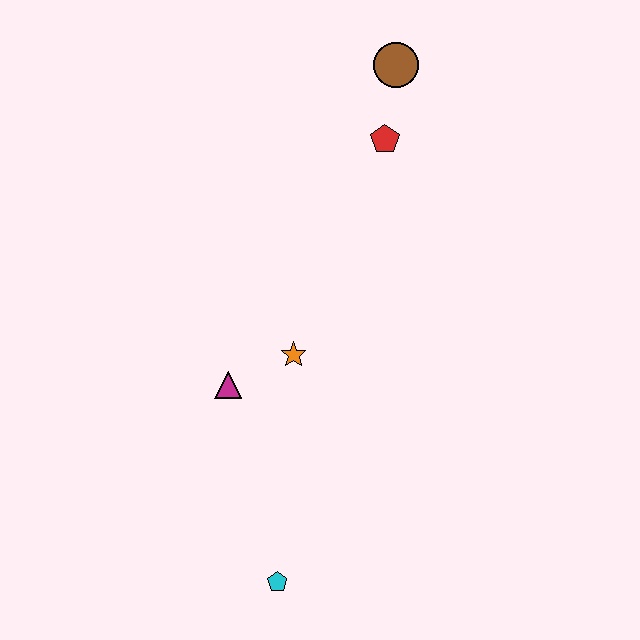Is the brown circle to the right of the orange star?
Yes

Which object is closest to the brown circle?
The red pentagon is closest to the brown circle.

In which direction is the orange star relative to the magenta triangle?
The orange star is to the right of the magenta triangle.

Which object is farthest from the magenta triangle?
The brown circle is farthest from the magenta triangle.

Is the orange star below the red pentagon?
Yes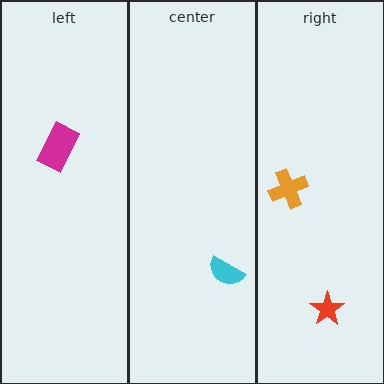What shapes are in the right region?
The orange cross, the red star.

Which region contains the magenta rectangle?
The left region.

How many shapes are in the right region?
2.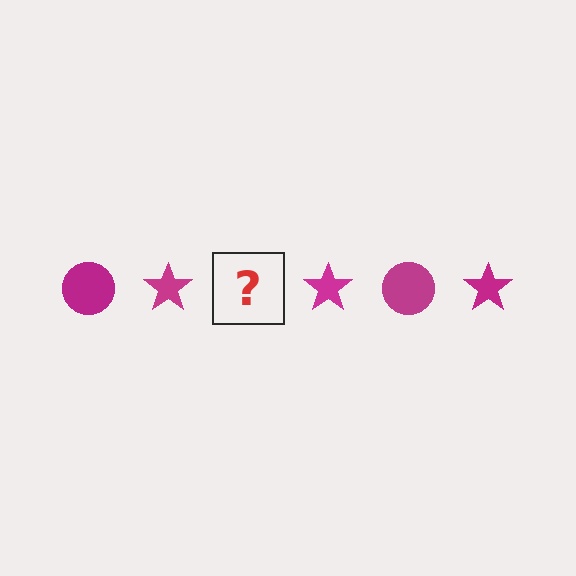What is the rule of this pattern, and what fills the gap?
The rule is that the pattern cycles through circle, star shapes in magenta. The gap should be filled with a magenta circle.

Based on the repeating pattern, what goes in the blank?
The blank should be a magenta circle.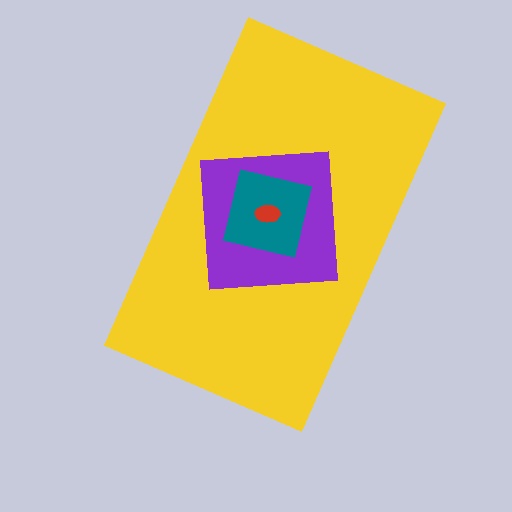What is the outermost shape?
The yellow rectangle.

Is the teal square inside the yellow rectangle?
Yes.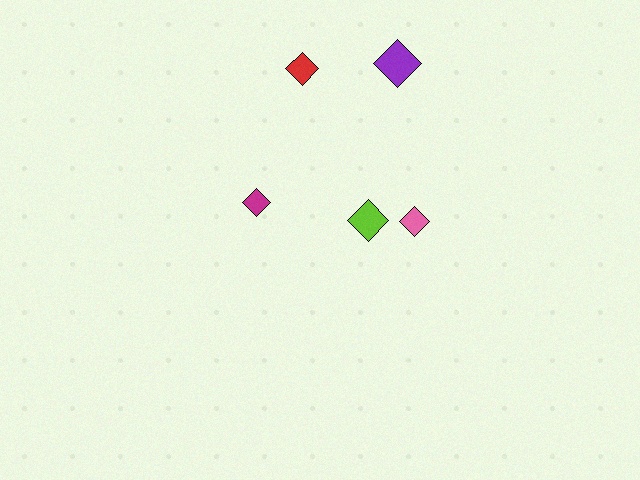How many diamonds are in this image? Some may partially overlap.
There are 5 diamonds.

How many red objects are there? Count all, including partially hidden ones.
There is 1 red object.